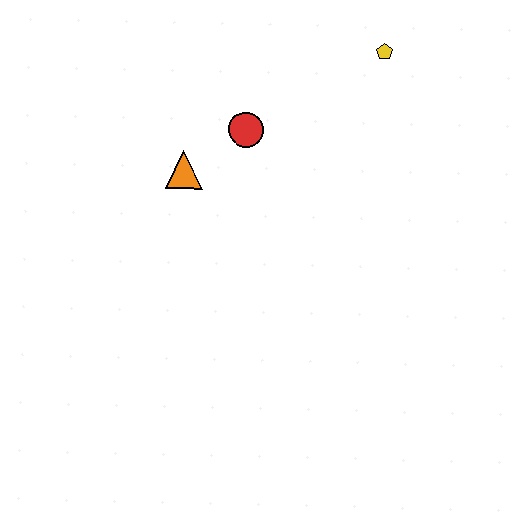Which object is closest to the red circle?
The orange triangle is closest to the red circle.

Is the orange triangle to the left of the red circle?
Yes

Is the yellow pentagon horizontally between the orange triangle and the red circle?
No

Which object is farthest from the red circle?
The yellow pentagon is farthest from the red circle.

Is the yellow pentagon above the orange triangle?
Yes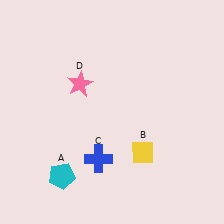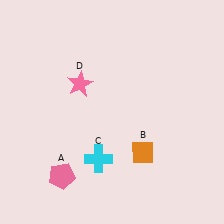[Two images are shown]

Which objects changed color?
A changed from cyan to pink. B changed from yellow to orange. C changed from blue to cyan.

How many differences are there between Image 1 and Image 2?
There are 3 differences between the two images.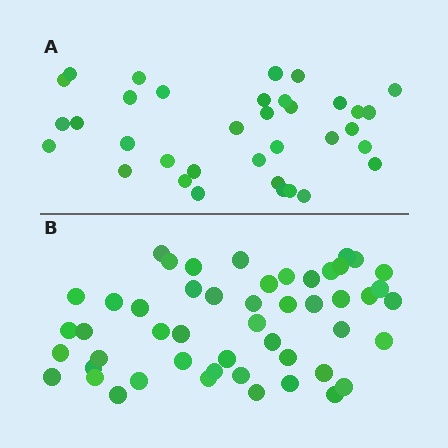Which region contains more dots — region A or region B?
Region B (the bottom region) has more dots.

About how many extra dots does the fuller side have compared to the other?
Region B has approximately 15 more dots than region A.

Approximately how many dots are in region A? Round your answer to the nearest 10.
About 40 dots. (The exact count is 35, which rounds to 40.)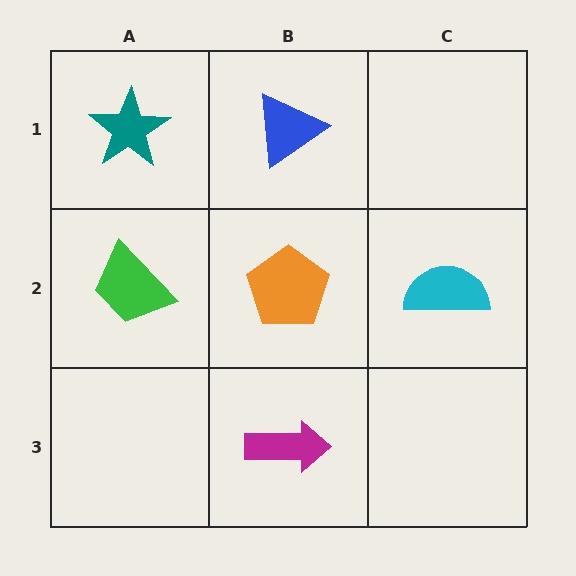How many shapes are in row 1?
2 shapes.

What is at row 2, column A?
A green trapezoid.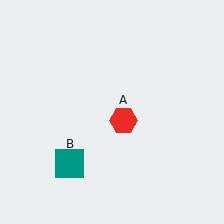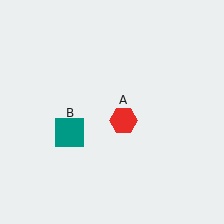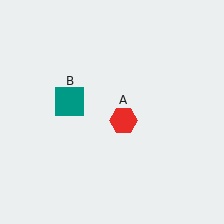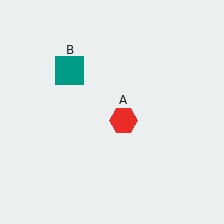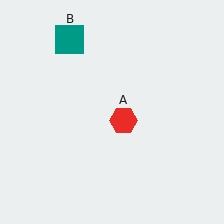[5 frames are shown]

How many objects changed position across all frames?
1 object changed position: teal square (object B).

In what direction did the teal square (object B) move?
The teal square (object B) moved up.